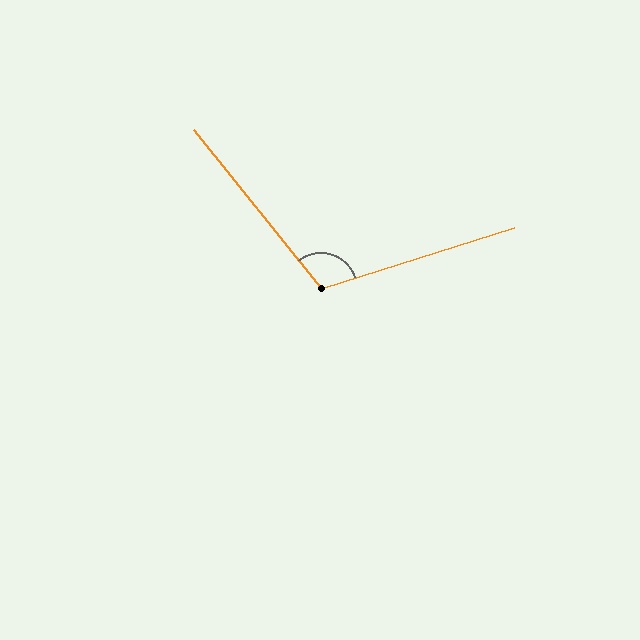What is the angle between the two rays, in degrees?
Approximately 111 degrees.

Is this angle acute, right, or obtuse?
It is obtuse.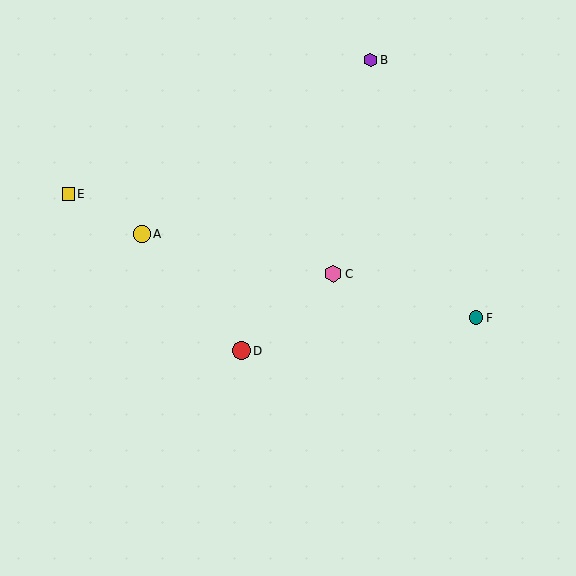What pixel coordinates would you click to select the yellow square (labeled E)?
Click at (68, 194) to select the yellow square E.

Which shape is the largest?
The red circle (labeled D) is the largest.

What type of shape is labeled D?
Shape D is a red circle.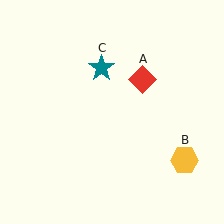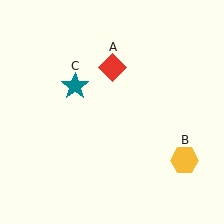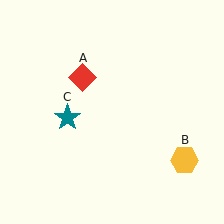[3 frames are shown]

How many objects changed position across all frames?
2 objects changed position: red diamond (object A), teal star (object C).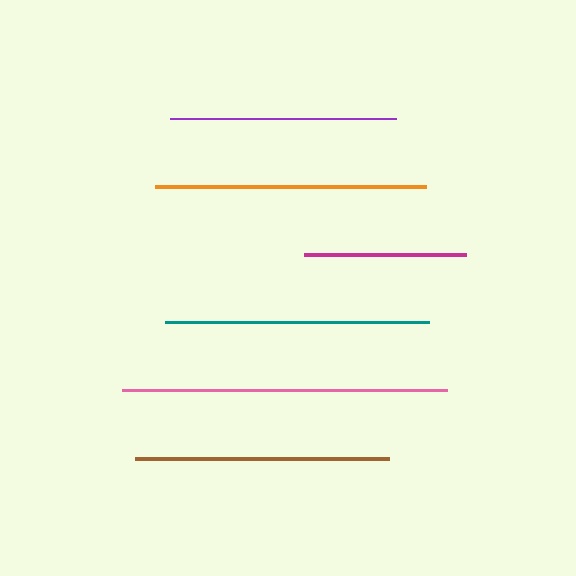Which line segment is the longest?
The pink line is the longest at approximately 324 pixels.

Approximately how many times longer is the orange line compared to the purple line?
The orange line is approximately 1.2 times the length of the purple line.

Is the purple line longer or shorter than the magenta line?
The purple line is longer than the magenta line.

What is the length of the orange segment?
The orange segment is approximately 270 pixels long.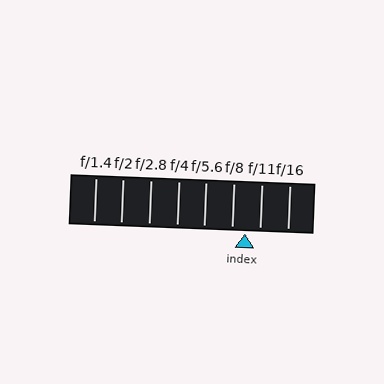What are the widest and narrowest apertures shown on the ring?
The widest aperture shown is f/1.4 and the narrowest is f/16.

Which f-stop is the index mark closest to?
The index mark is closest to f/8.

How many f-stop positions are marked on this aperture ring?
There are 8 f-stop positions marked.